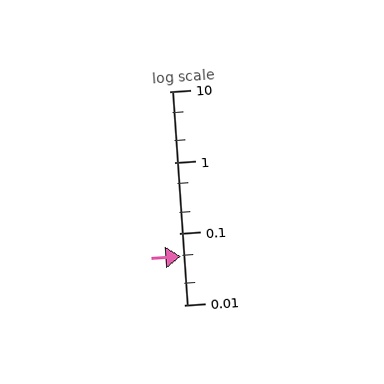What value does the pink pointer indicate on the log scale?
The pointer indicates approximately 0.048.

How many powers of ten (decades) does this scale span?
The scale spans 3 decades, from 0.01 to 10.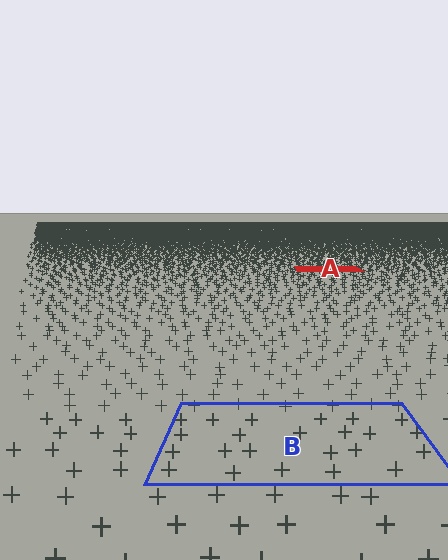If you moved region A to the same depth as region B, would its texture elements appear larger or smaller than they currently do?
They would appear larger. At a closer depth, the same texture elements are projected at a bigger on-screen size.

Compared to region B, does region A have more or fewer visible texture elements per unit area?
Region A has more texture elements per unit area — they are packed more densely because it is farther away.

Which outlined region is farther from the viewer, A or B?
Region A is farther from the viewer — the texture elements inside it appear smaller and more densely packed.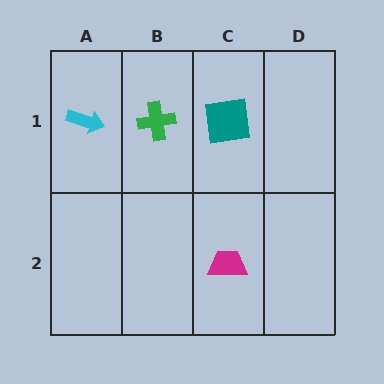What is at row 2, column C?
A magenta trapezoid.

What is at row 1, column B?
A green cross.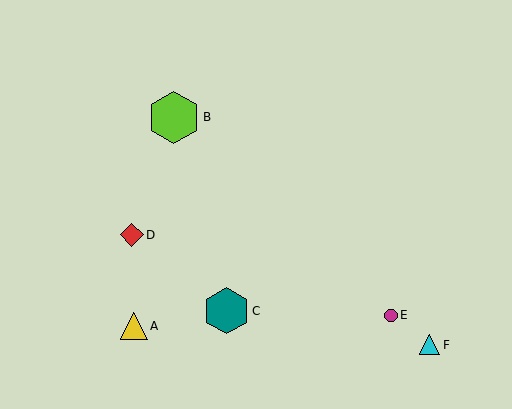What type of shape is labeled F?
Shape F is a cyan triangle.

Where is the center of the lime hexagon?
The center of the lime hexagon is at (174, 117).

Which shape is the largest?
The lime hexagon (labeled B) is the largest.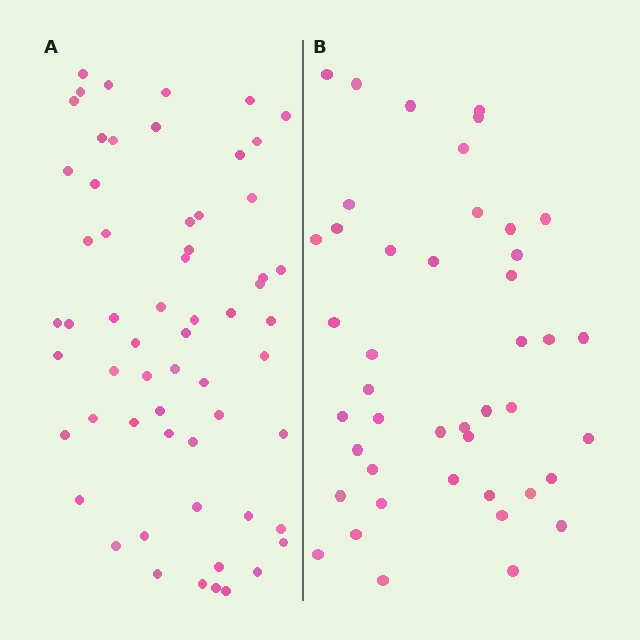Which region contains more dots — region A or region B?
Region A (the left region) has more dots.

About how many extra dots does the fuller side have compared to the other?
Region A has approximately 15 more dots than region B.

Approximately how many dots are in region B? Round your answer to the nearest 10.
About 40 dots. (The exact count is 44, which rounds to 40.)